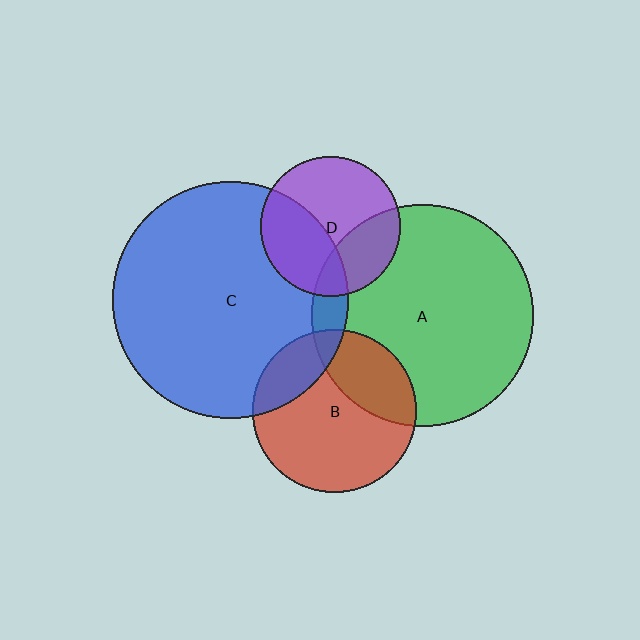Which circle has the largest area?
Circle C (blue).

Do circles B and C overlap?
Yes.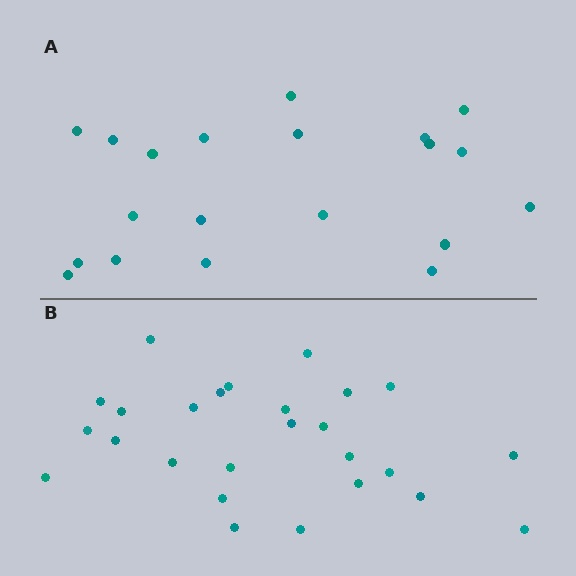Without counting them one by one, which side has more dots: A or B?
Region B (the bottom region) has more dots.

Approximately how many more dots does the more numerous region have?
Region B has about 6 more dots than region A.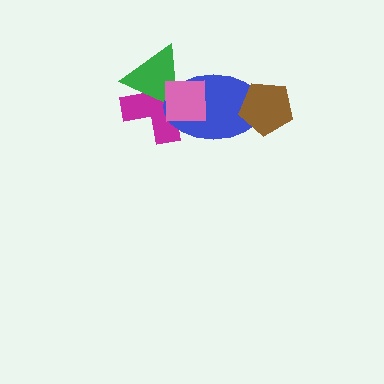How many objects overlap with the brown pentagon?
1 object overlaps with the brown pentagon.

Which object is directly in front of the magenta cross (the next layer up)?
The green triangle is directly in front of the magenta cross.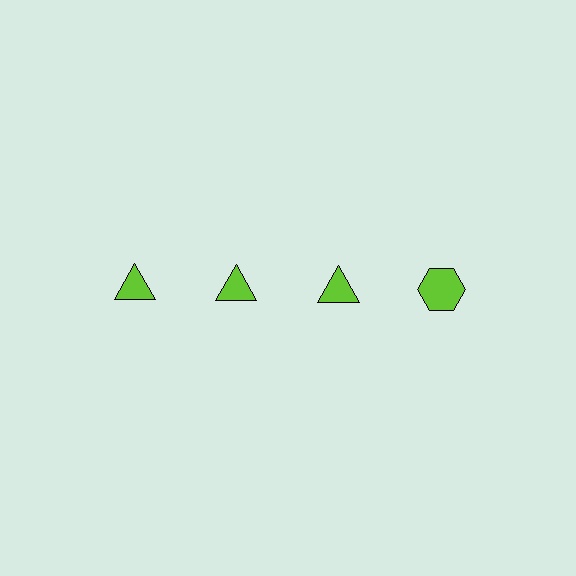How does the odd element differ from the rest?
It has a different shape: hexagon instead of triangle.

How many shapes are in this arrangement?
There are 4 shapes arranged in a grid pattern.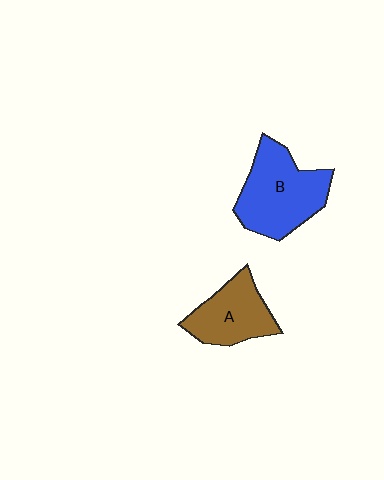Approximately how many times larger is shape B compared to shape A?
Approximately 1.4 times.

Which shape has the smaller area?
Shape A (brown).